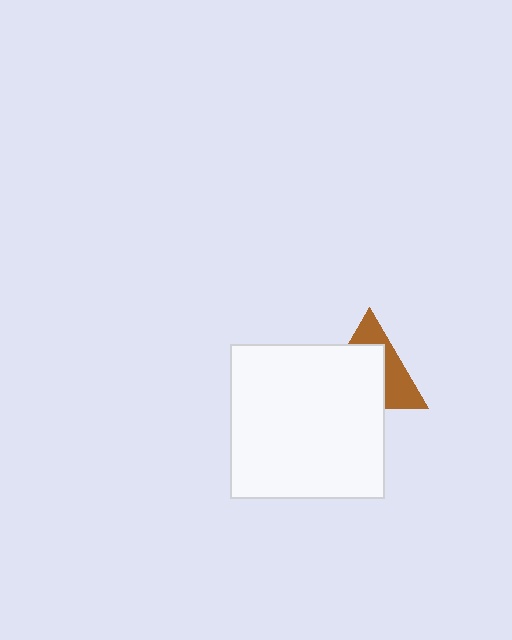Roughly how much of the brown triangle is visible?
A small part of it is visible (roughly 40%).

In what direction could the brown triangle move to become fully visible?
The brown triangle could move toward the upper-right. That would shift it out from behind the white square entirely.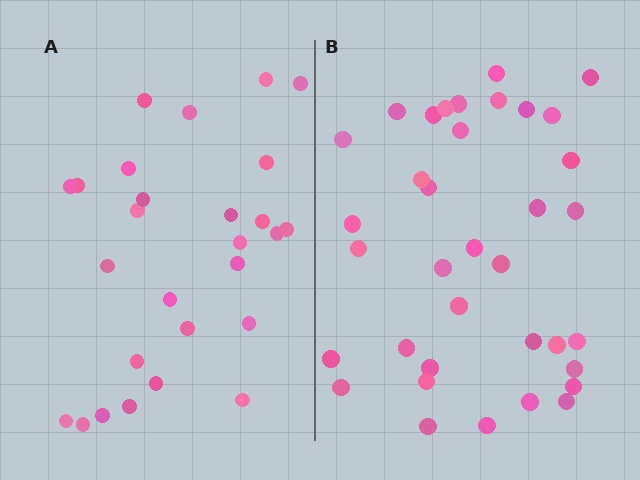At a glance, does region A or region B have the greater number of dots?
Region B (the right region) has more dots.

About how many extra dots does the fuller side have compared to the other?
Region B has roughly 8 or so more dots than region A.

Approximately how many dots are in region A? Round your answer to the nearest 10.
About 30 dots. (The exact count is 27, which rounds to 30.)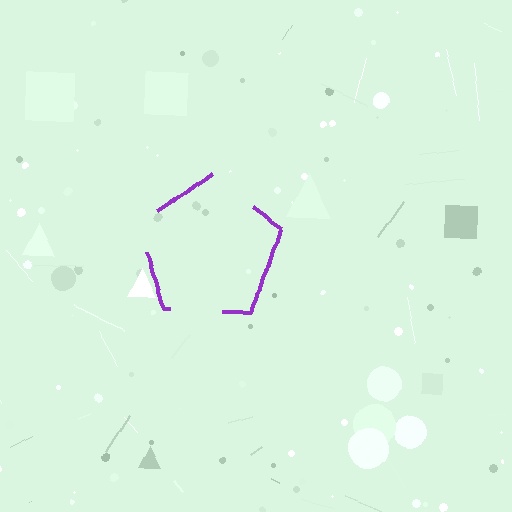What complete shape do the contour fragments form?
The contour fragments form a pentagon.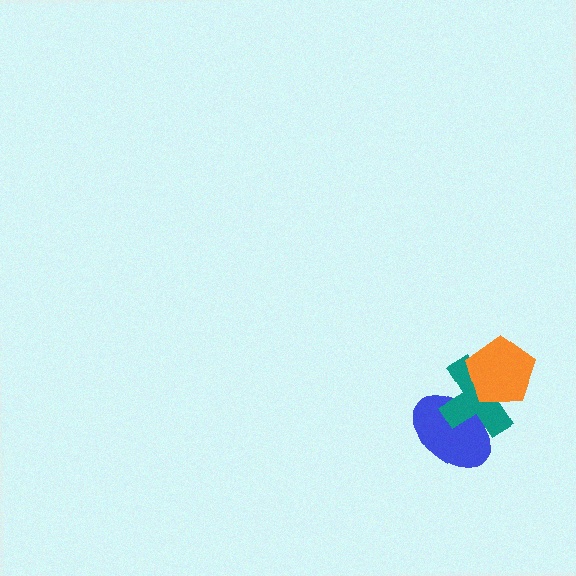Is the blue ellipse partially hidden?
Yes, it is partially covered by another shape.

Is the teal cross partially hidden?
Yes, it is partially covered by another shape.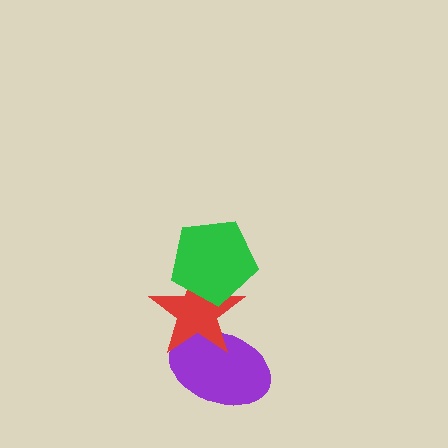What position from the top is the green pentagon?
The green pentagon is 1st from the top.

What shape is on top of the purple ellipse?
The red star is on top of the purple ellipse.